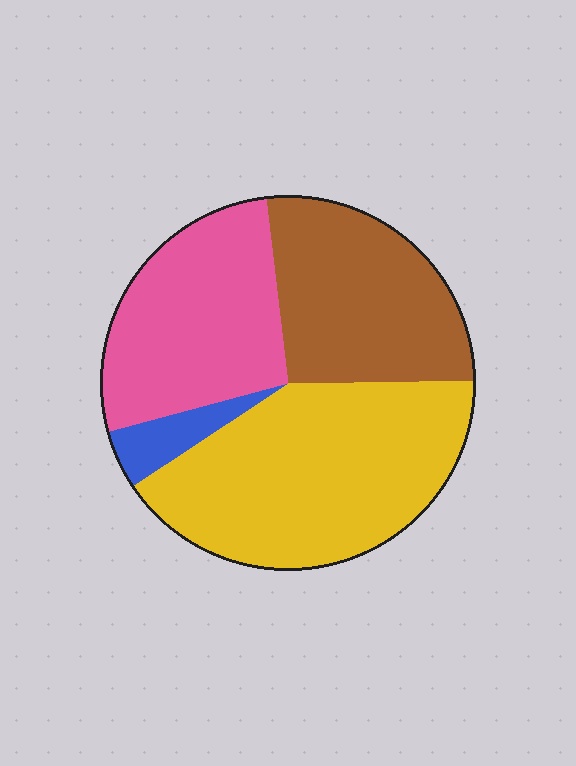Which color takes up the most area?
Yellow, at roughly 40%.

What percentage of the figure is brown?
Brown covers roughly 25% of the figure.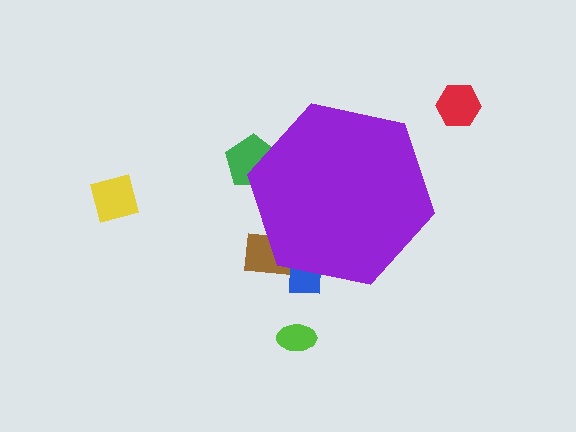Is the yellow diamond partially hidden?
No, the yellow diamond is fully visible.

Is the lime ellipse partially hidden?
No, the lime ellipse is fully visible.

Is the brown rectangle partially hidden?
Yes, the brown rectangle is partially hidden behind the purple hexagon.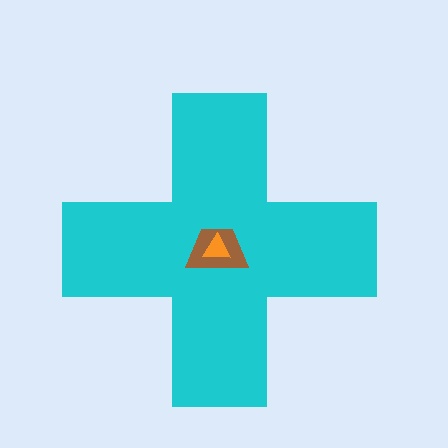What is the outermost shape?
The cyan cross.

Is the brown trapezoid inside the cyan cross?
Yes.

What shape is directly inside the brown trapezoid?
The orange triangle.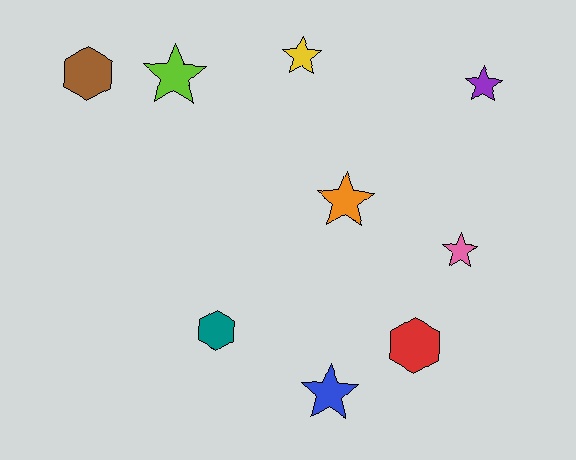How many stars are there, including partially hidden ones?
There are 6 stars.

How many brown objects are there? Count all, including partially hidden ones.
There is 1 brown object.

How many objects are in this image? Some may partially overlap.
There are 9 objects.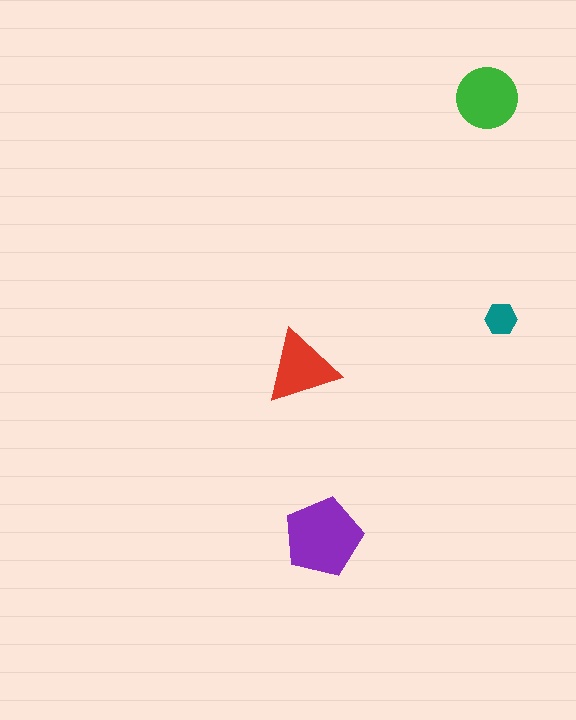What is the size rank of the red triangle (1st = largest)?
3rd.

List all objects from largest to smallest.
The purple pentagon, the green circle, the red triangle, the teal hexagon.